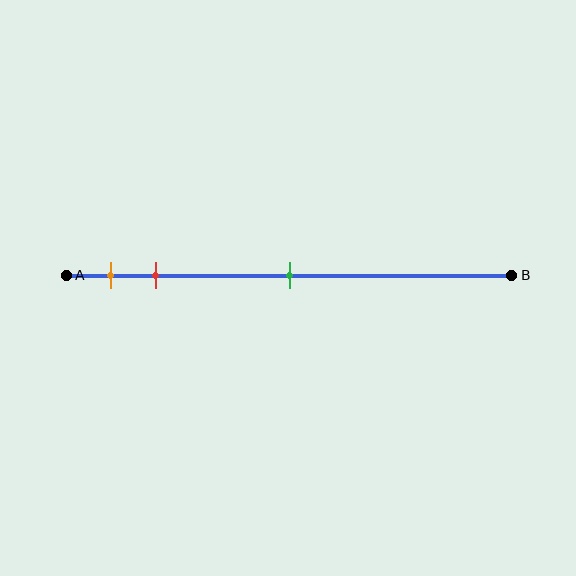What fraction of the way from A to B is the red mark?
The red mark is approximately 20% (0.2) of the way from A to B.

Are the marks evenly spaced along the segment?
No, the marks are not evenly spaced.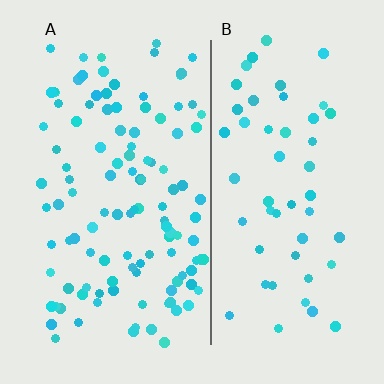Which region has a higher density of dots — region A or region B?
A (the left).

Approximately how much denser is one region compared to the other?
Approximately 2.2× — region A over region B.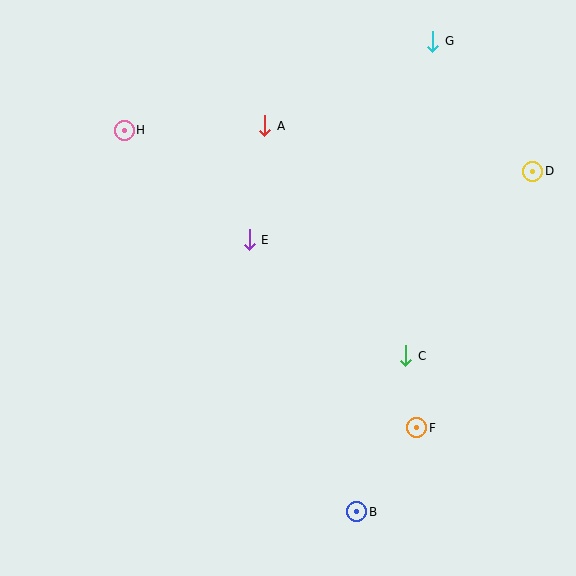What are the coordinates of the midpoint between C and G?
The midpoint between C and G is at (419, 198).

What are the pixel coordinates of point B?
Point B is at (357, 512).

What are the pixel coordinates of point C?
Point C is at (406, 356).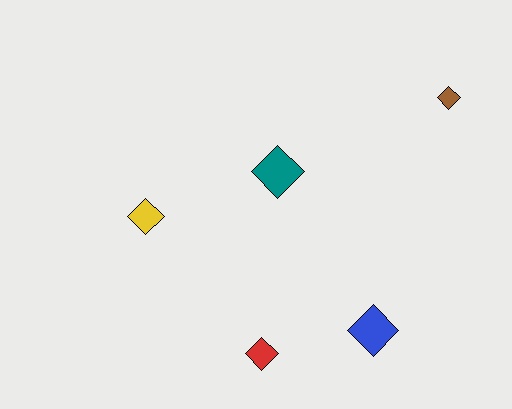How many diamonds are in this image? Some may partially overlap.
There are 5 diamonds.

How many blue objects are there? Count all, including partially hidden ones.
There is 1 blue object.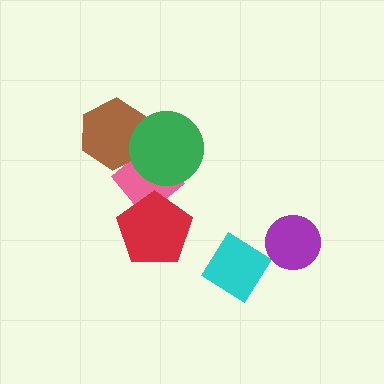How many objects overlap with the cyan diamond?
0 objects overlap with the cyan diamond.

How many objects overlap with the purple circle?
0 objects overlap with the purple circle.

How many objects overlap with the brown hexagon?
1 object overlaps with the brown hexagon.